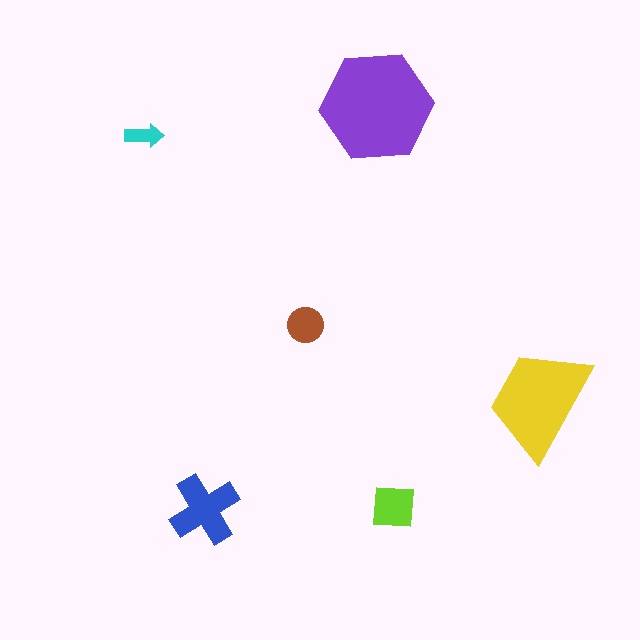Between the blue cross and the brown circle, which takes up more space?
The blue cross.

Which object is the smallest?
The cyan arrow.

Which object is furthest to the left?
The cyan arrow is leftmost.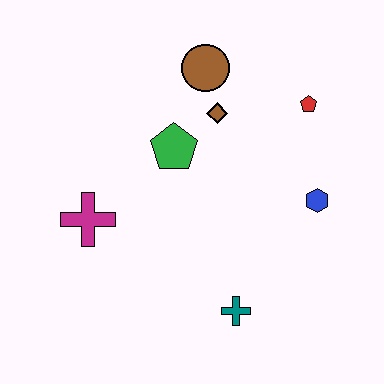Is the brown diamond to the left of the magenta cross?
No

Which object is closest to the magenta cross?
The green pentagon is closest to the magenta cross.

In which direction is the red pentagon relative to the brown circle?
The red pentagon is to the right of the brown circle.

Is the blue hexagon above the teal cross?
Yes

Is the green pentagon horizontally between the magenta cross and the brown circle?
Yes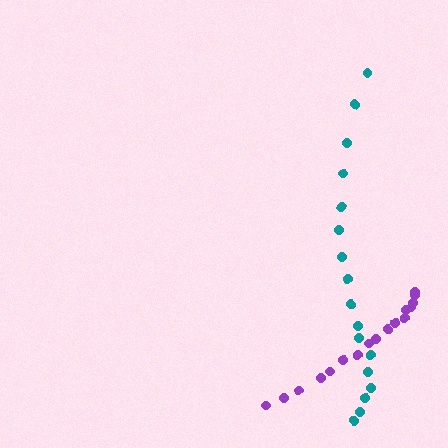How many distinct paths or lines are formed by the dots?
There are 2 distinct paths.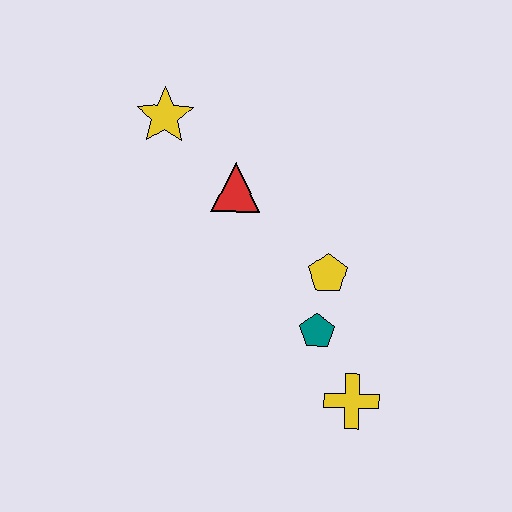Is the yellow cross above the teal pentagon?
No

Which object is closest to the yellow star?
The red triangle is closest to the yellow star.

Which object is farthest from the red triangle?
The yellow cross is farthest from the red triangle.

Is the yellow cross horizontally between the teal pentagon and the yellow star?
No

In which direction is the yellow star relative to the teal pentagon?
The yellow star is above the teal pentagon.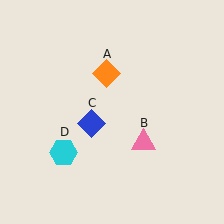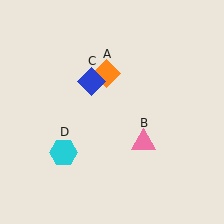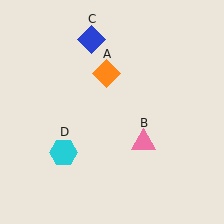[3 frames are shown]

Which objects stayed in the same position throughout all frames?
Orange diamond (object A) and pink triangle (object B) and cyan hexagon (object D) remained stationary.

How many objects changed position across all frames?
1 object changed position: blue diamond (object C).